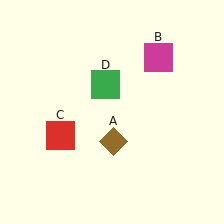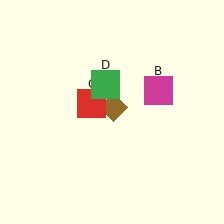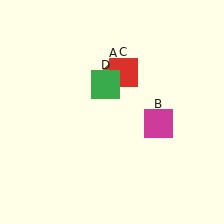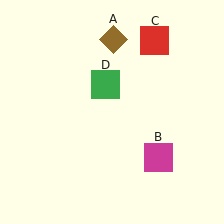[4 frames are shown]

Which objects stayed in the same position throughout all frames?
Green square (object D) remained stationary.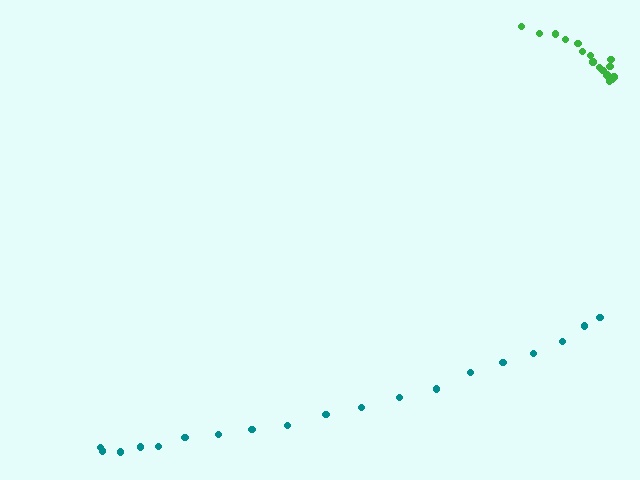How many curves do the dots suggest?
There are 2 distinct paths.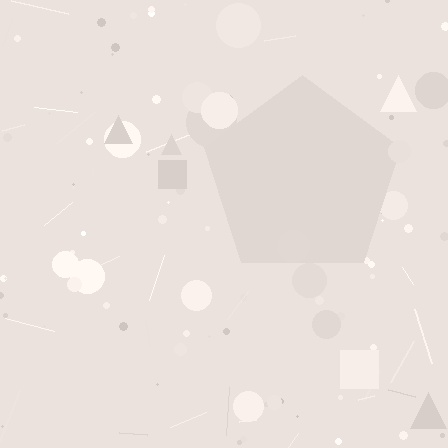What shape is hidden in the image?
A pentagon is hidden in the image.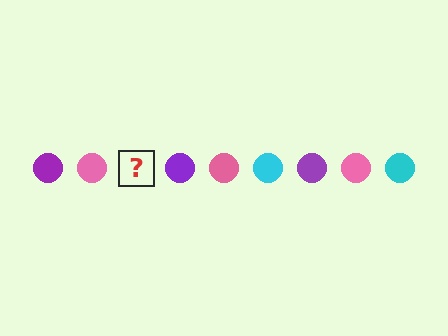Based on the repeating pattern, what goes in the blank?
The blank should be a cyan circle.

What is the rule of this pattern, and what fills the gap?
The rule is that the pattern cycles through purple, pink, cyan circles. The gap should be filled with a cyan circle.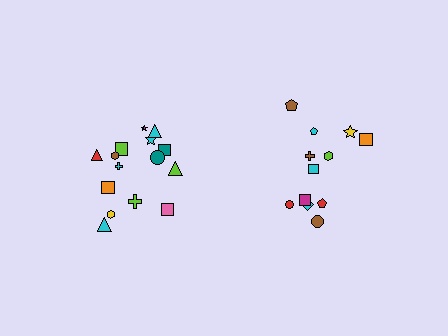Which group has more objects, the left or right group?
The left group.